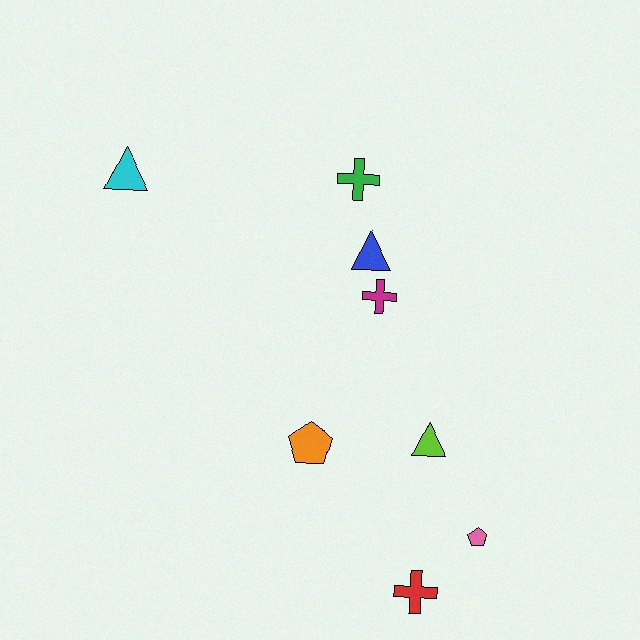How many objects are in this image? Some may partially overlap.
There are 8 objects.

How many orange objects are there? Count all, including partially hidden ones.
There is 1 orange object.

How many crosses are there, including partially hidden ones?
There are 3 crosses.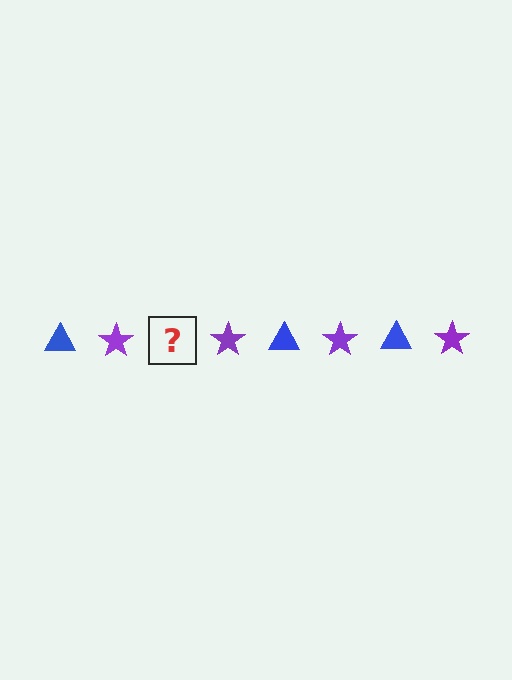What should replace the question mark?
The question mark should be replaced with a blue triangle.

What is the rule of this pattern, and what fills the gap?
The rule is that the pattern alternates between blue triangle and purple star. The gap should be filled with a blue triangle.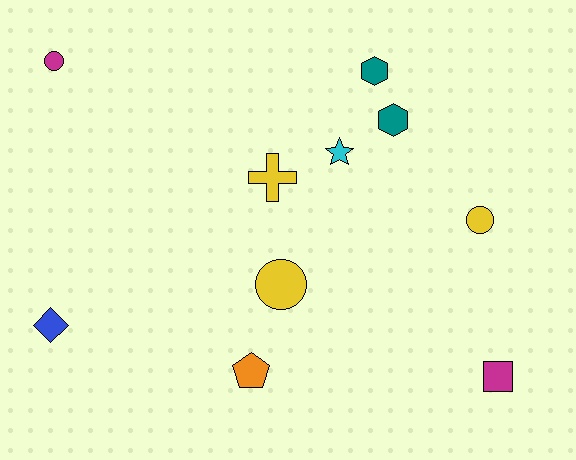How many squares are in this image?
There is 1 square.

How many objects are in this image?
There are 10 objects.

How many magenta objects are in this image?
There are 2 magenta objects.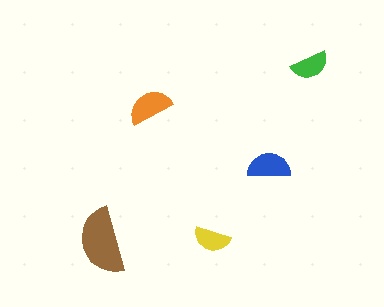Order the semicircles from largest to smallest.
the brown one, the orange one, the blue one, the green one, the yellow one.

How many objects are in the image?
There are 5 objects in the image.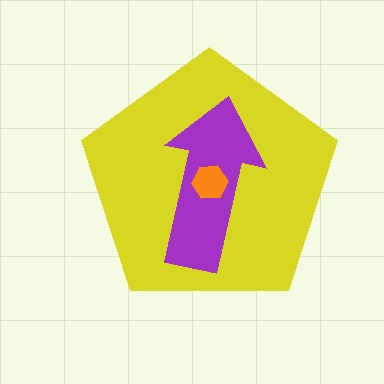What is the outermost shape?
The yellow pentagon.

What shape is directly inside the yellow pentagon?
The purple arrow.